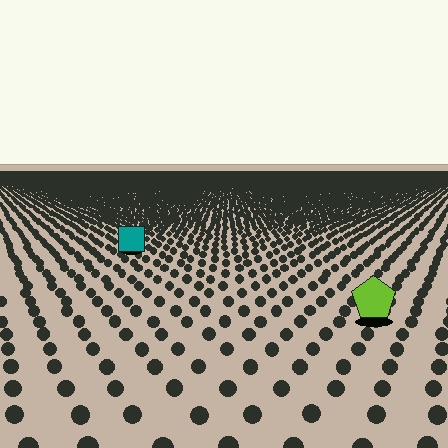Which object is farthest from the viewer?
The teal square is farthest from the viewer. It appears smaller and the ground texture around it is denser.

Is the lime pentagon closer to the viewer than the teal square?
Yes. The lime pentagon is closer — you can tell from the texture gradient: the ground texture is coarser near it.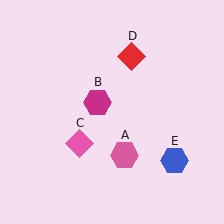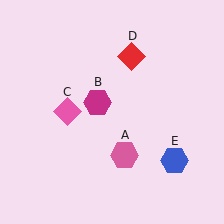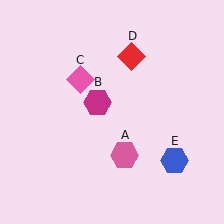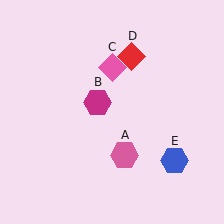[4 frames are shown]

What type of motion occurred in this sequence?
The pink diamond (object C) rotated clockwise around the center of the scene.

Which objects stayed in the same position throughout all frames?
Pink hexagon (object A) and magenta hexagon (object B) and red diamond (object D) and blue hexagon (object E) remained stationary.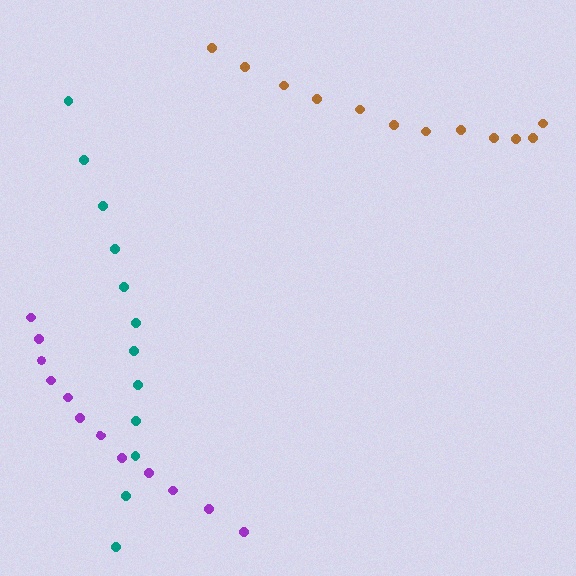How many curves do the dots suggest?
There are 3 distinct paths.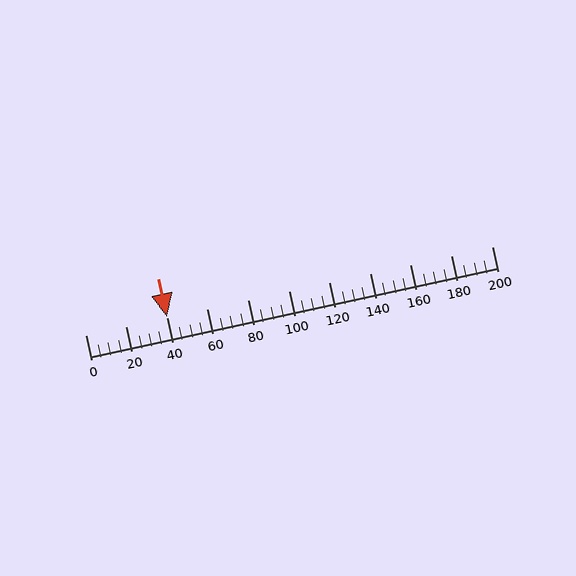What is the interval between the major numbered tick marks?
The major tick marks are spaced 20 units apart.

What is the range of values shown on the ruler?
The ruler shows values from 0 to 200.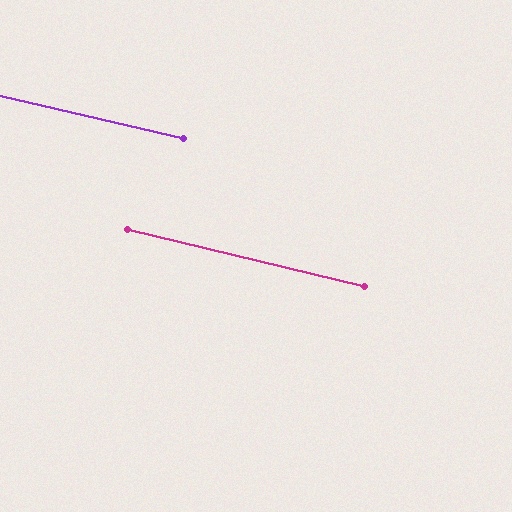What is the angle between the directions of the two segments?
Approximately 1 degree.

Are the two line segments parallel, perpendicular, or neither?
Parallel — their directions differ by only 0.6°.